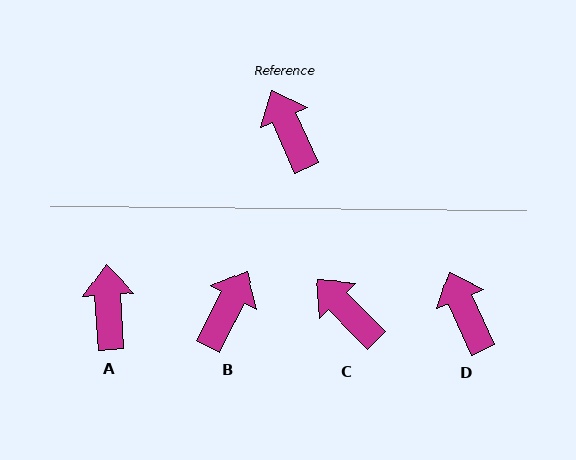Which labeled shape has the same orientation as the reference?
D.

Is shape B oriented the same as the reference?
No, it is off by about 51 degrees.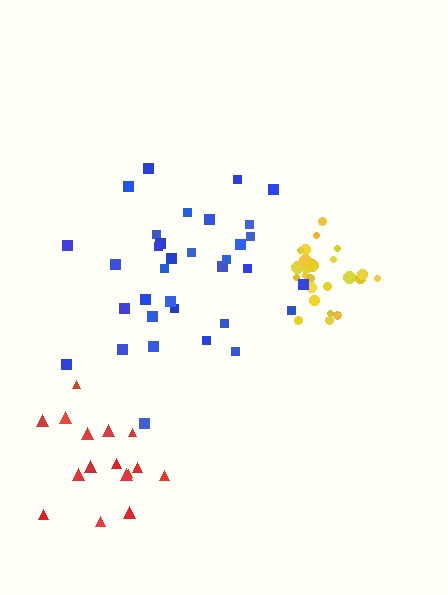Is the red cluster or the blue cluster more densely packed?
Blue.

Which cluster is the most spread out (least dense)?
Red.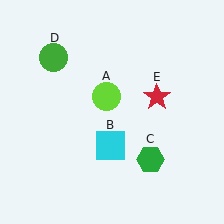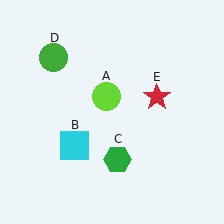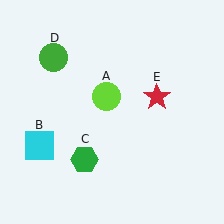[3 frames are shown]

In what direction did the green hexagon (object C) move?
The green hexagon (object C) moved left.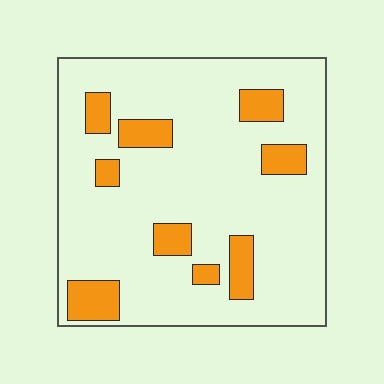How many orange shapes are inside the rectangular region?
9.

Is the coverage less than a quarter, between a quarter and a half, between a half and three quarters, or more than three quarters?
Less than a quarter.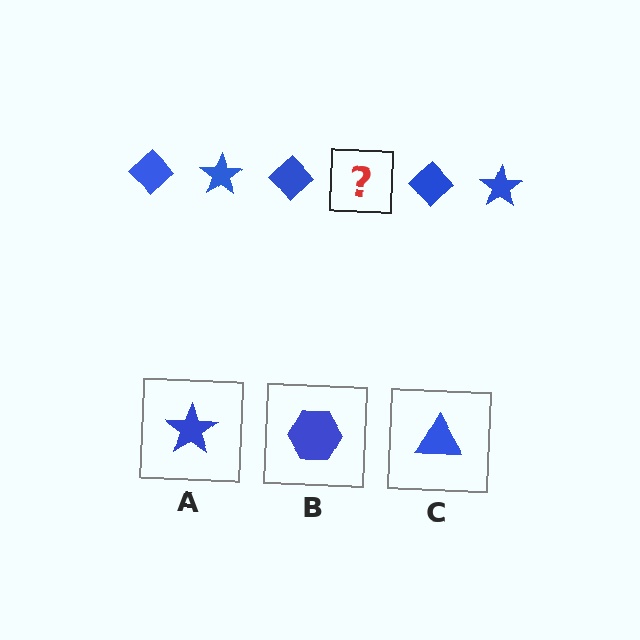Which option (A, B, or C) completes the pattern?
A.